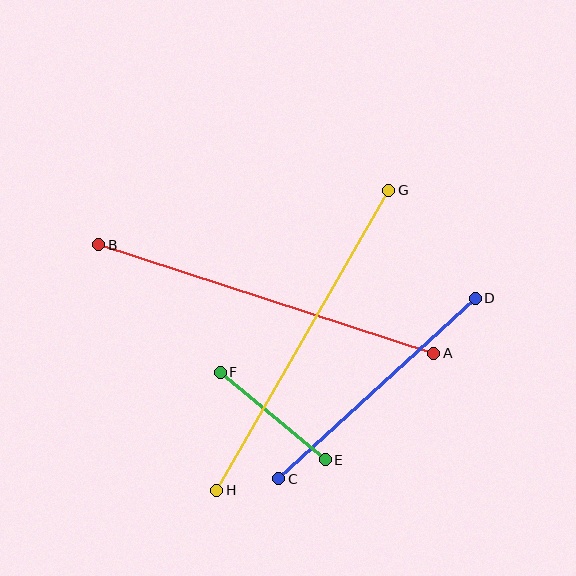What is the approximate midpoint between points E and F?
The midpoint is at approximately (273, 416) pixels.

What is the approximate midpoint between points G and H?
The midpoint is at approximately (303, 340) pixels.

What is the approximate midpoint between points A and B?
The midpoint is at approximately (266, 299) pixels.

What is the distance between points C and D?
The distance is approximately 267 pixels.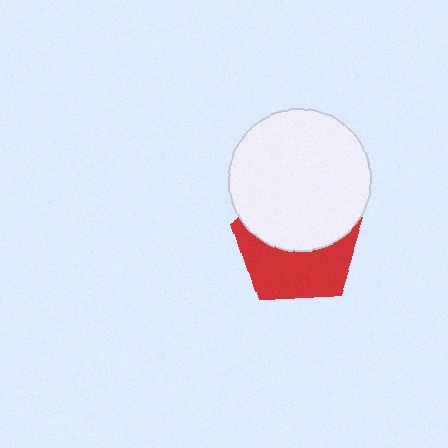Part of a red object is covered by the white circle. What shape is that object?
It is a pentagon.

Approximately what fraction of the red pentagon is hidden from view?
Roughly 50% of the red pentagon is hidden behind the white circle.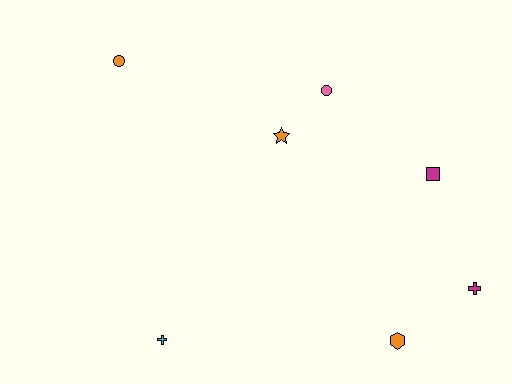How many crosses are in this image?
There are 2 crosses.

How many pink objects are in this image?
There is 1 pink object.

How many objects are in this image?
There are 7 objects.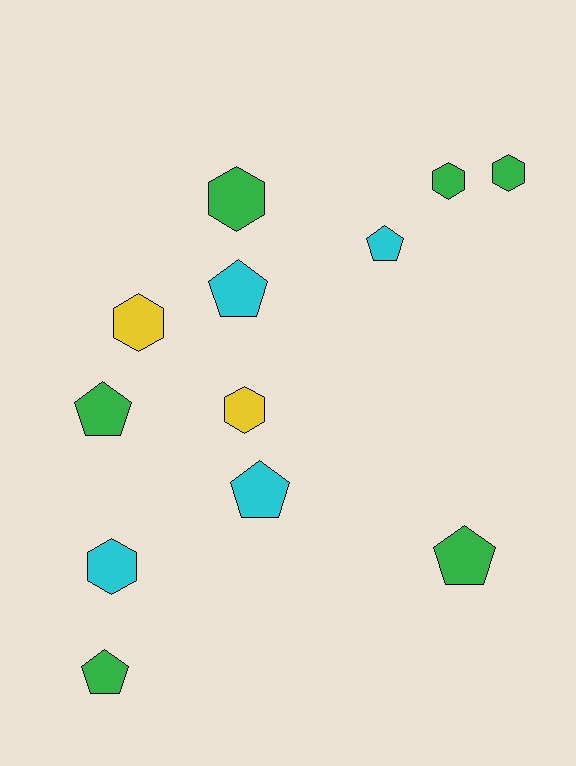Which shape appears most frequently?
Hexagon, with 6 objects.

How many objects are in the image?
There are 12 objects.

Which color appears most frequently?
Green, with 6 objects.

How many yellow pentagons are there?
There are no yellow pentagons.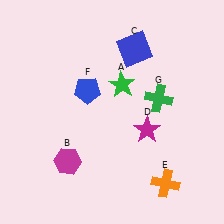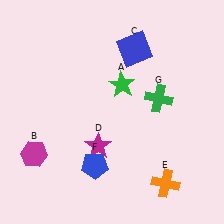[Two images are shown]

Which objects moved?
The objects that moved are: the magenta hexagon (B), the magenta star (D), the blue pentagon (F).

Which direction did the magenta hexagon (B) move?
The magenta hexagon (B) moved left.